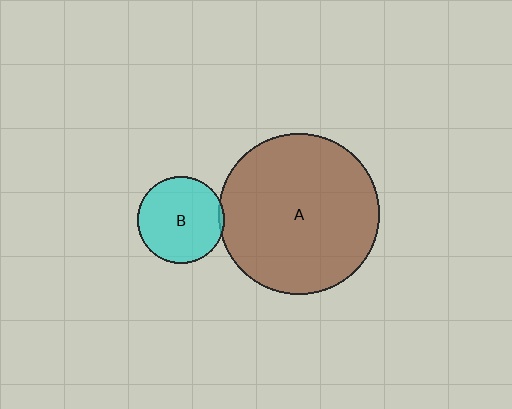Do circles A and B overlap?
Yes.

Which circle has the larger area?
Circle A (brown).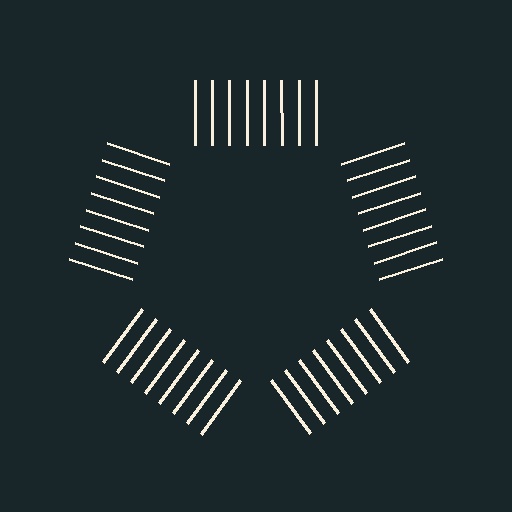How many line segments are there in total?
40 — 8 along each of the 5 edges.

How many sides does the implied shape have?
5 sides — the line-ends trace a pentagon.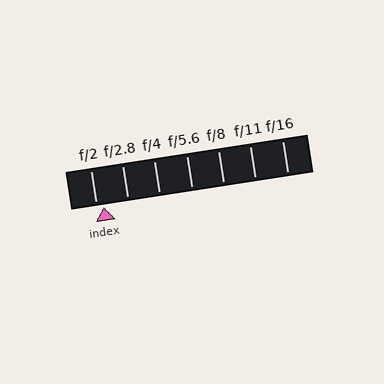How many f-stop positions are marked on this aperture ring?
There are 7 f-stop positions marked.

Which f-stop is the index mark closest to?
The index mark is closest to f/2.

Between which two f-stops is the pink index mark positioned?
The index mark is between f/2 and f/2.8.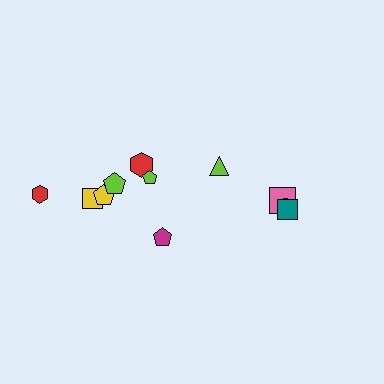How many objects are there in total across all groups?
There are 11 objects.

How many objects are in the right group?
There are 4 objects.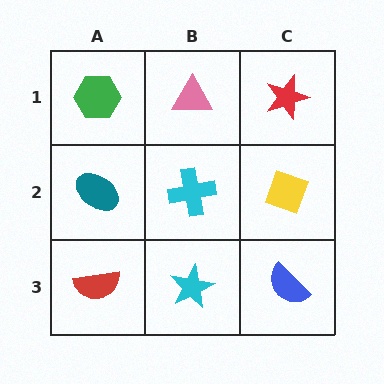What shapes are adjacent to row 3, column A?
A teal ellipse (row 2, column A), a cyan star (row 3, column B).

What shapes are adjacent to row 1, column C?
A yellow diamond (row 2, column C), a pink triangle (row 1, column B).